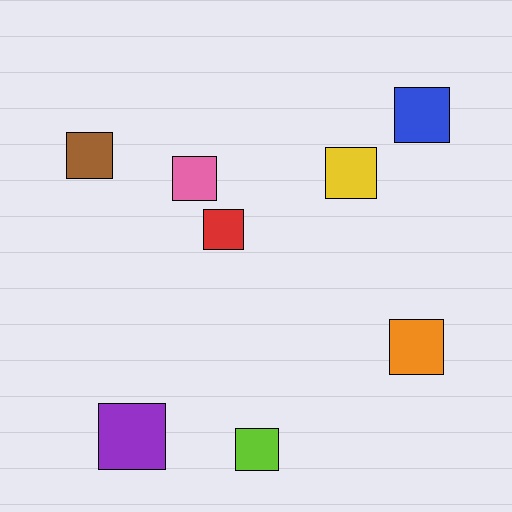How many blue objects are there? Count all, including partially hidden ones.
There is 1 blue object.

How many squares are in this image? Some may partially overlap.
There are 8 squares.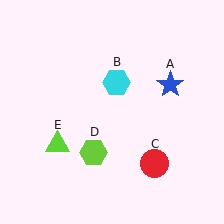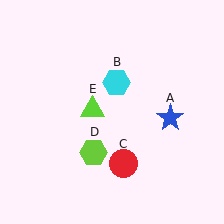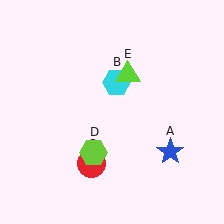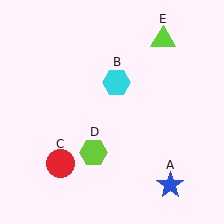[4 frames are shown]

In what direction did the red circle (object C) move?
The red circle (object C) moved left.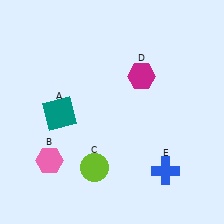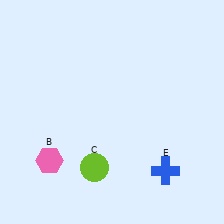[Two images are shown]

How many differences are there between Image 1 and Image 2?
There are 2 differences between the two images.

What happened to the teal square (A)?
The teal square (A) was removed in Image 2. It was in the bottom-left area of Image 1.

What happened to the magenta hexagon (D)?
The magenta hexagon (D) was removed in Image 2. It was in the top-right area of Image 1.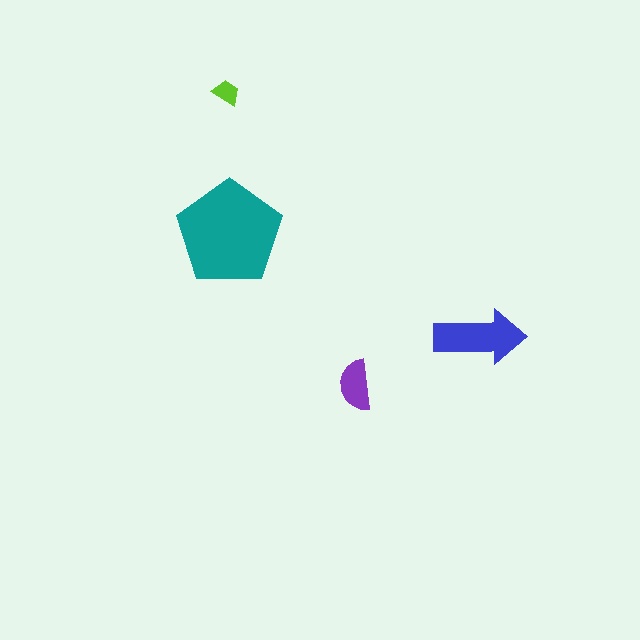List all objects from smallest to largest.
The lime trapezoid, the purple semicircle, the blue arrow, the teal pentagon.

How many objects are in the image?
There are 4 objects in the image.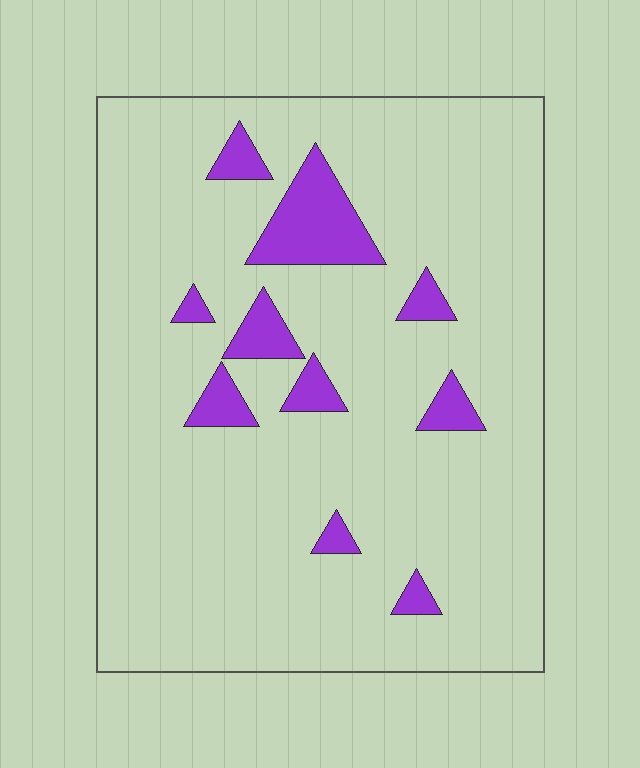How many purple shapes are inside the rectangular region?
10.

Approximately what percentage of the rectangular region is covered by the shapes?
Approximately 10%.